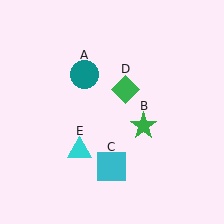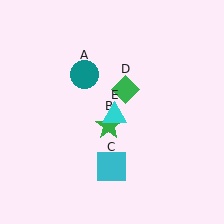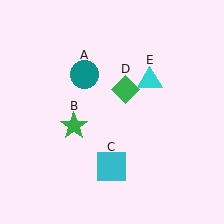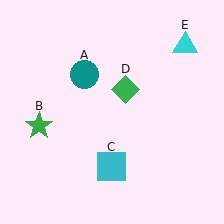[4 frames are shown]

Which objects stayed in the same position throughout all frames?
Teal circle (object A) and cyan square (object C) and green diamond (object D) remained stationary.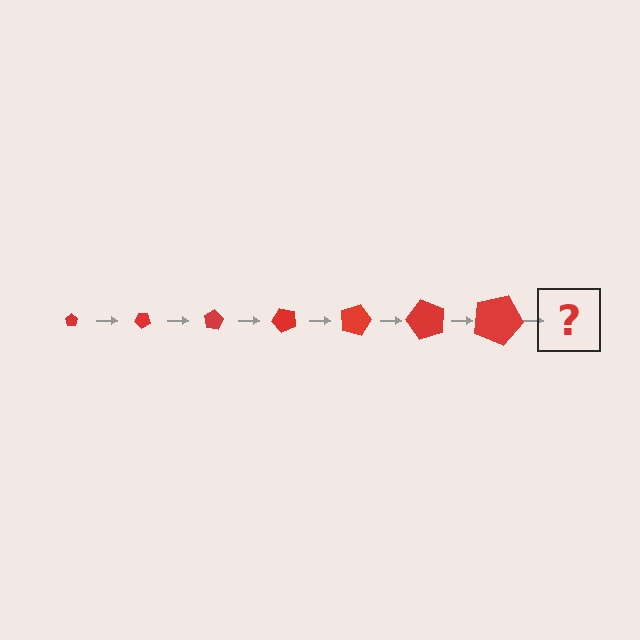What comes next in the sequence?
The next element should be a pentagon, larger than the previous one and rotated 280 degrees from the start.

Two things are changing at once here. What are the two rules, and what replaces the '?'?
The two rules are that the pentagon grows larger each step and it rotates 40 degrees each step. The '?' should be a pentagon, larger than the previous one and rotated 280 degrees from the start.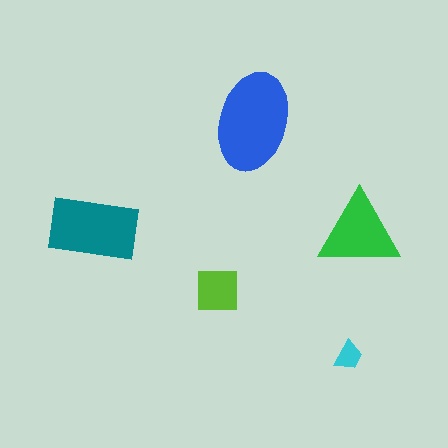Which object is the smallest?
The cyan trapezoid.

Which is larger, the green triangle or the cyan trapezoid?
The green triangle.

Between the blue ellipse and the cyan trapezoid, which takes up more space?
The blue ellipse.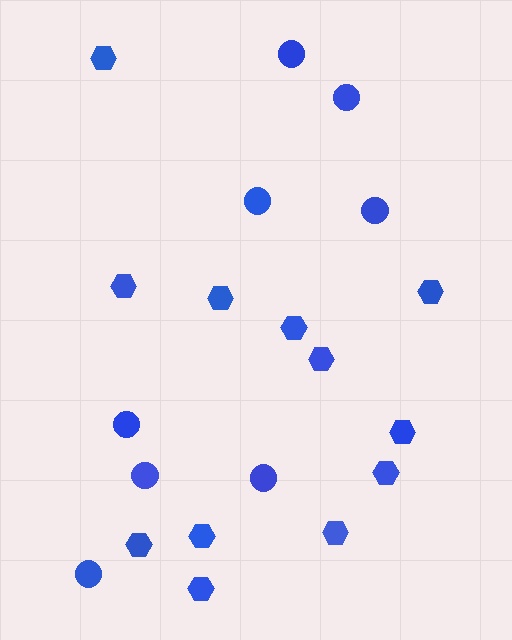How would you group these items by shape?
There are 2 groups: one group of circles (8) and one group of hexagons (12).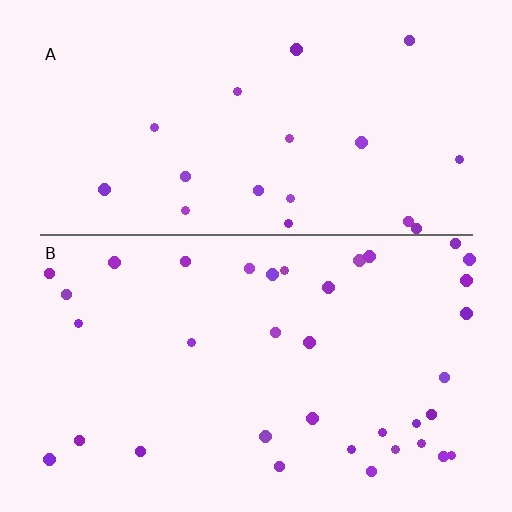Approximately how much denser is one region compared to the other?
Approximately 1.8× — region B over region A.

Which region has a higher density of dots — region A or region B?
B (the bottom).